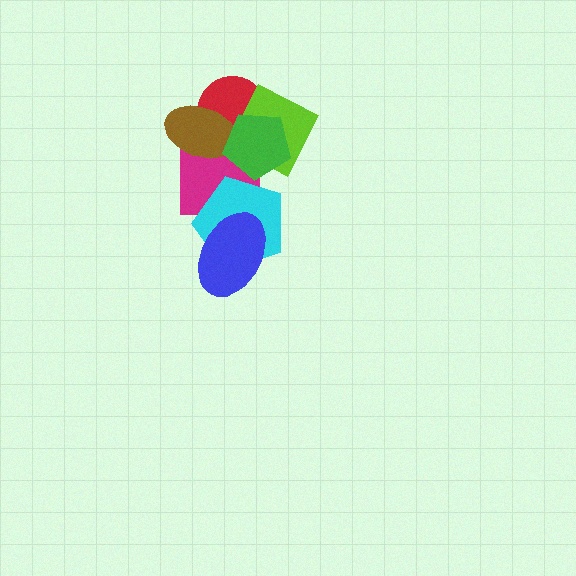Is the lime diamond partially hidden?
Yes, it is partially covered by another shape.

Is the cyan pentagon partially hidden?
Yes, it is partially covered by another shape.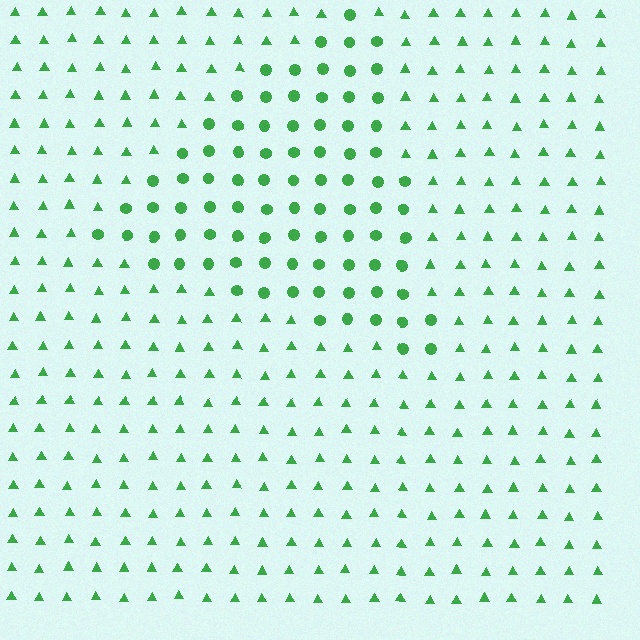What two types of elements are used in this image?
The image uses circles inside the triangle region and triangles outside it.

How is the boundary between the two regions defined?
The boundary is defined by a change in element shape: circles inside vs. triangles outside. All elements share the same color and spacing.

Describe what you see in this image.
The image is filled with small green elements arranged in a uniform grid. A triangle-shaped region contains circles, while the surrounding area contains triangles. The boundary is defined purely by the change in element shape.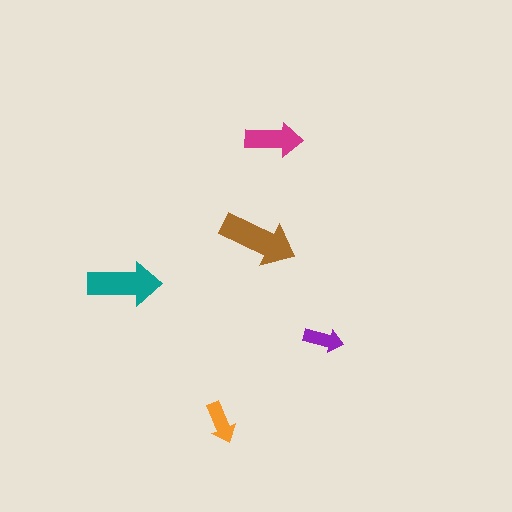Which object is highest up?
The magenta arrow is topmost.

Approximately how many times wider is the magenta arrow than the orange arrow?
About 1.5 times wider.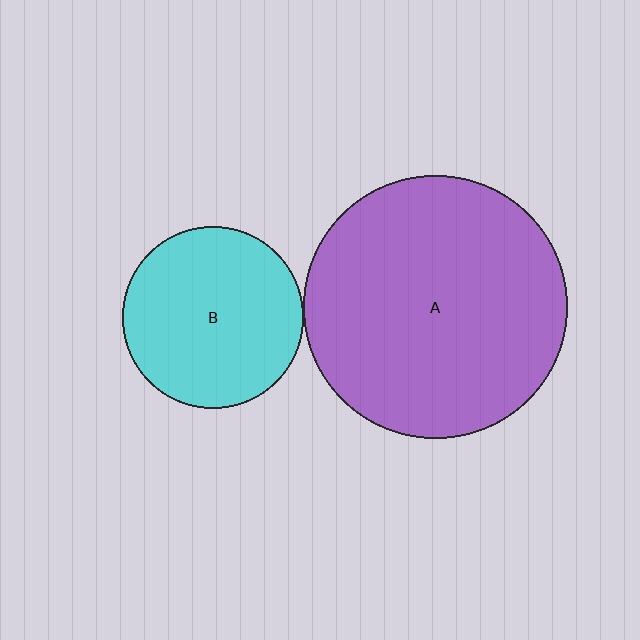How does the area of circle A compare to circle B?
Approximately 2.1 times.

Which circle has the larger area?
Circle A (purple).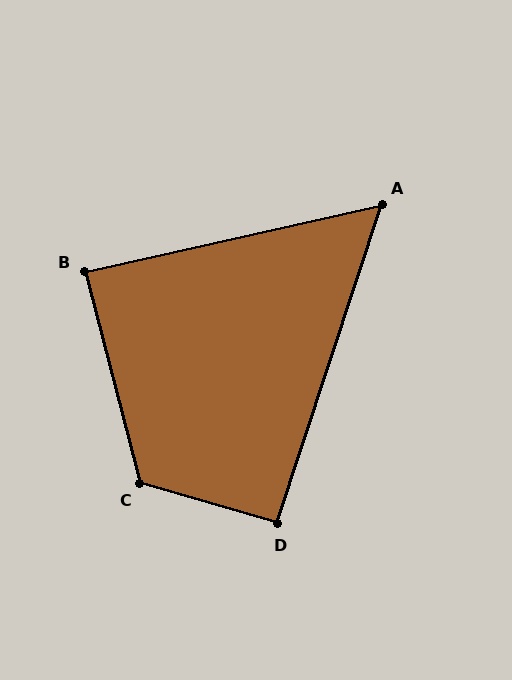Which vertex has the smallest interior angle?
A, at approximately 59 degrees.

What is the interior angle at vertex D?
Approximately 92 degrees (approximately right).